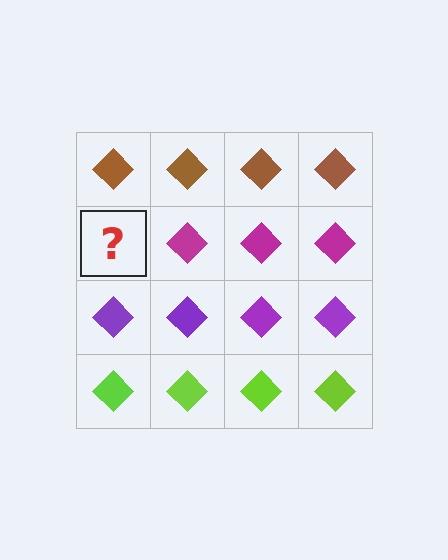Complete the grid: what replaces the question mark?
The question mark should be replaced with a magenta diamond.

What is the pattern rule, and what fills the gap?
The rule is that each row has a consistent color. The gap should be filled with a magenta diamond.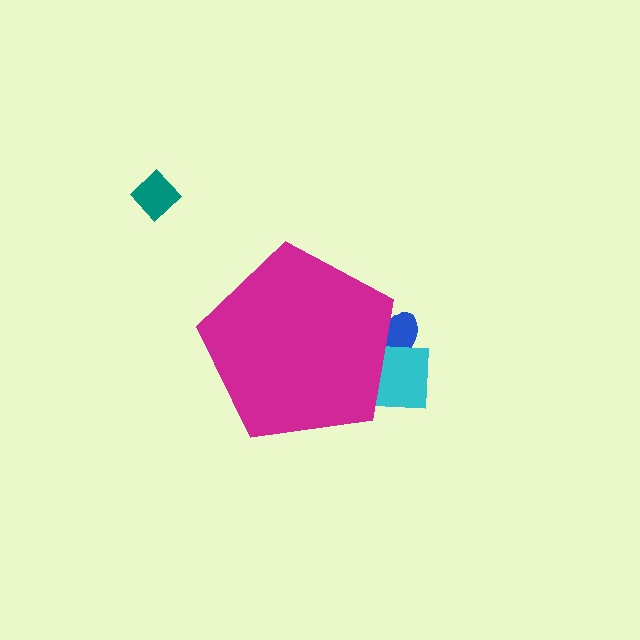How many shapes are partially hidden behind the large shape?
2 shapes are partially hidden.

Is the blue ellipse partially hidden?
Yes, the blue ellipse is partially hidden behind the magenta pentagon.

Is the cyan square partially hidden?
Yes, the cyan square is partially hidden behind the magenta pentagon.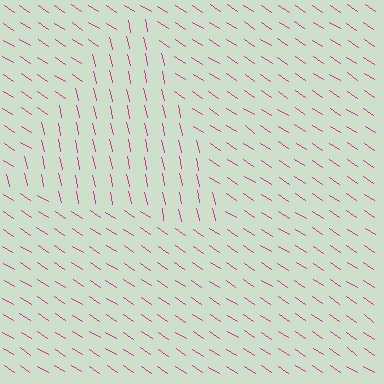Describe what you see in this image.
The image is filled with small magenta line segments. A triangle region in the image has lines oriented differently from the surrounding lines, creating a visible texture boundary.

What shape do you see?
I see a triangle.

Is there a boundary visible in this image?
Yes, there is a texture boundary formed by a change in line orientation.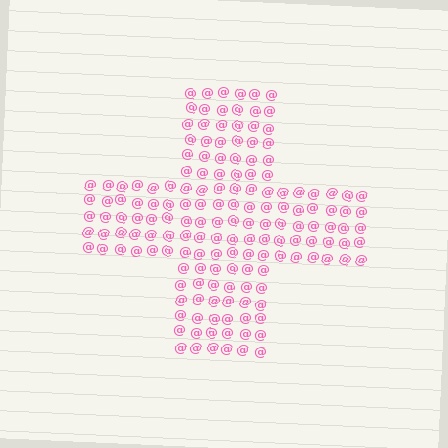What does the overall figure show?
The overall figure shows a cross.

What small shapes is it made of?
It is made of small at signs.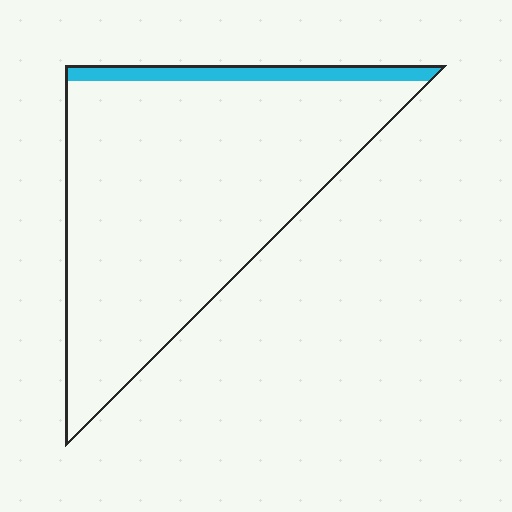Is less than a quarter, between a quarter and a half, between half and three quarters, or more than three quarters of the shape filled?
Less than a quarter.